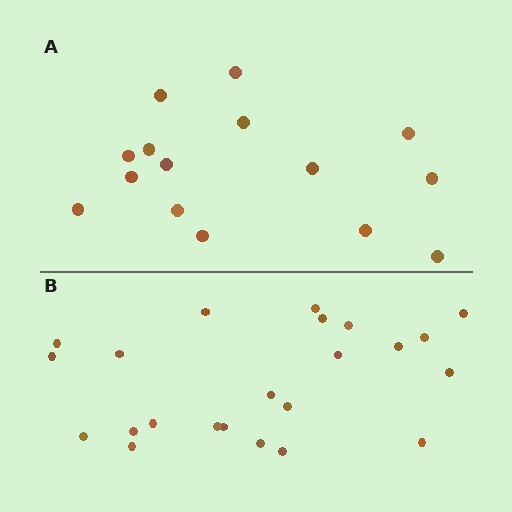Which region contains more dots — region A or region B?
Region B (the bottom region) has more dots.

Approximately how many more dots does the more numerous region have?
Region B has roughly 8 or so more dots than region A.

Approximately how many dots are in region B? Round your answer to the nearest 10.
About 20 dots. (The exact count is 23, which rounds to 20.)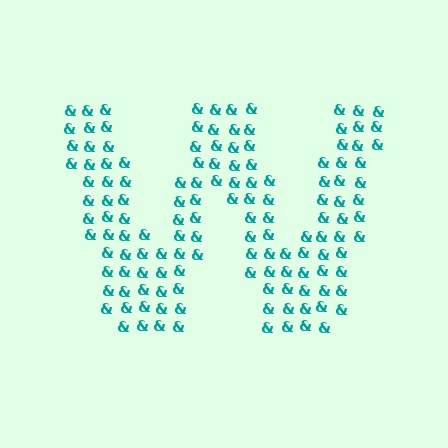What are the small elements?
The small elements are ampersands.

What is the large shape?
The large shape is the letter W.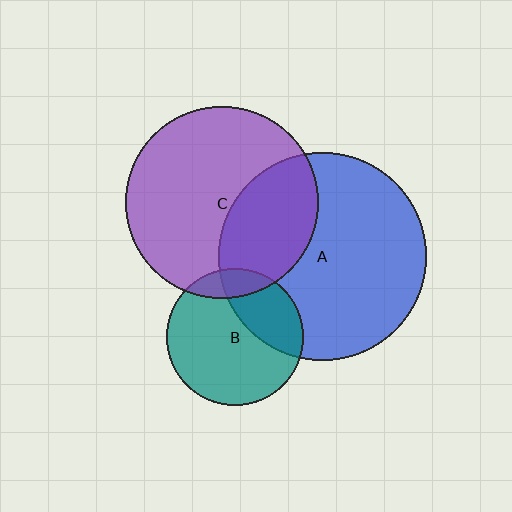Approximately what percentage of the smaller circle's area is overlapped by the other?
Approximately 35%.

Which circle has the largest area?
Circle A (blue).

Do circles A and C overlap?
Yes.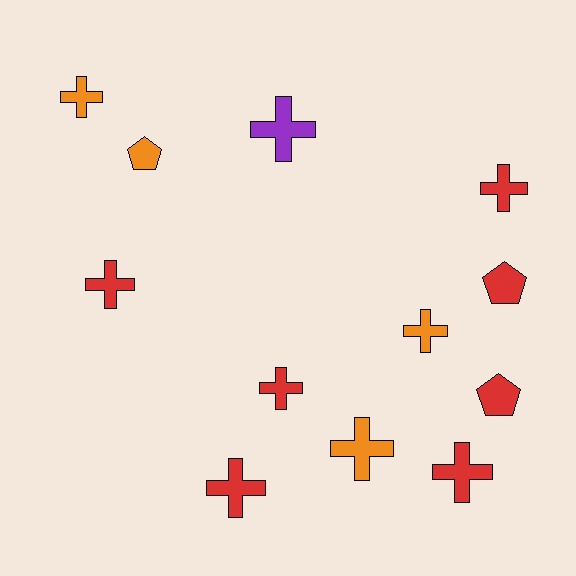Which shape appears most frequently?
Cross, with 9 objects.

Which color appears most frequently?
Red, with 7 objects.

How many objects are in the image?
There are 12 objects.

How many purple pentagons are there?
There are no purple pentagons.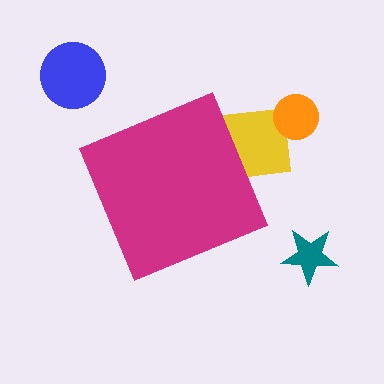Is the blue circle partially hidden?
No, the blue circle is fully visible.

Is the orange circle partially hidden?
No, the orange circle is fully visible.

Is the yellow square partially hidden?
Yes, the yellow square is partially hidden behind the magenta diamond.